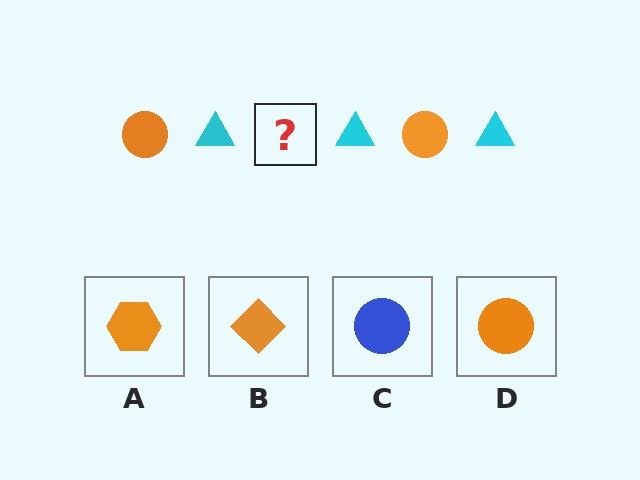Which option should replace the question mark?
Option D.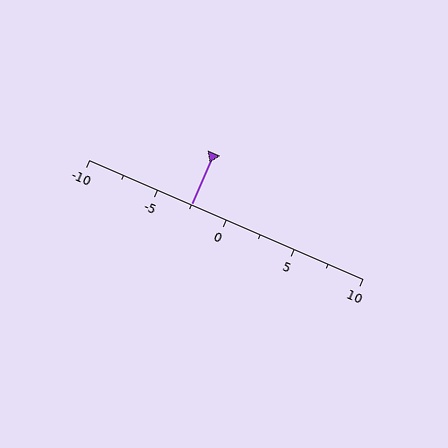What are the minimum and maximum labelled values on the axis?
The axis runs from -10 to 10.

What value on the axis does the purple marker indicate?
The marker indicates approximately -2.5.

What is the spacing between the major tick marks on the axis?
The major ticks are spaced 5 apart.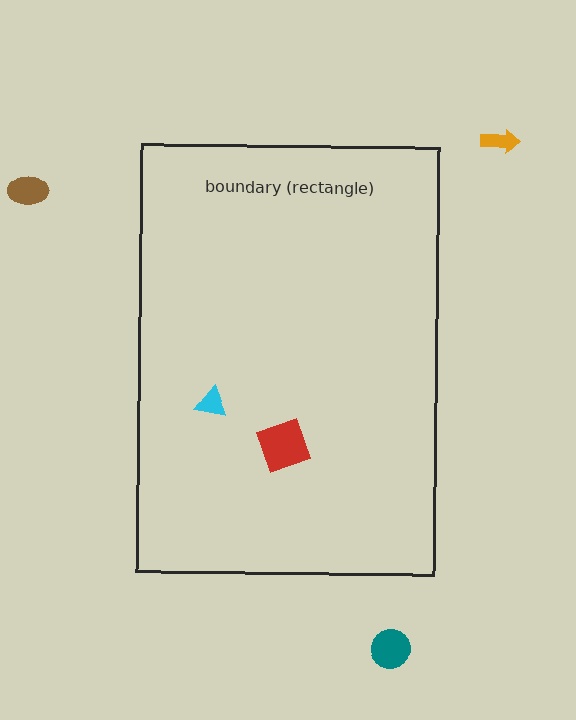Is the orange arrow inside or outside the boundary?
Outside.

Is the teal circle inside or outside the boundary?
Outside.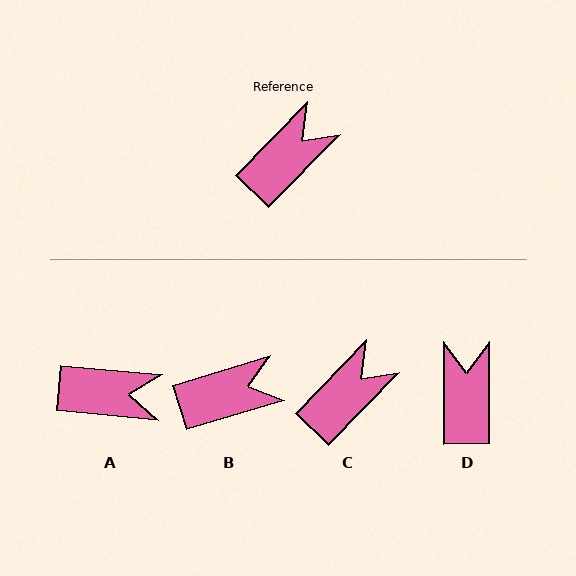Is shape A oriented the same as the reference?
No, it is off by about 51 degrees.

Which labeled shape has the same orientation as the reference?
C.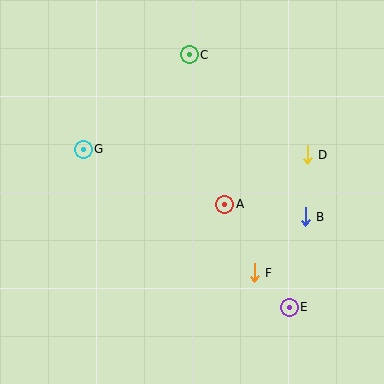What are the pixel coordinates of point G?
Point G is at (83, 149).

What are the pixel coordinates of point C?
Point C is at (189, 55).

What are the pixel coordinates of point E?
Point E is at (289, 307).